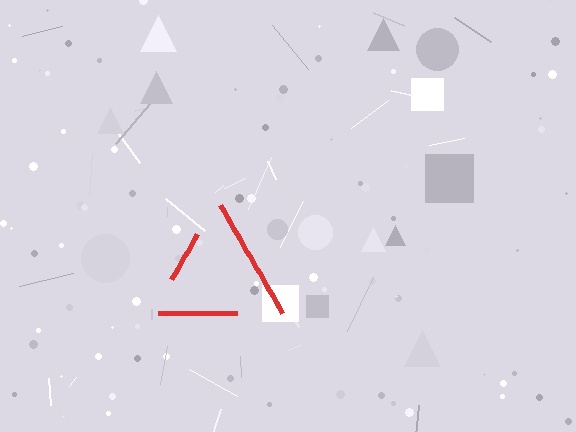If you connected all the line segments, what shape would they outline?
They would outline a triangle.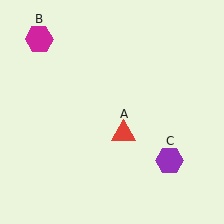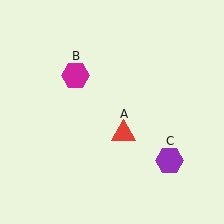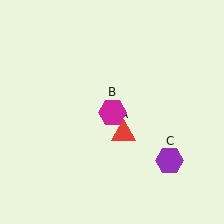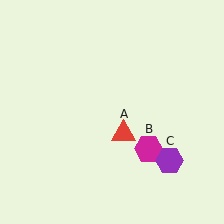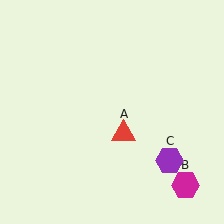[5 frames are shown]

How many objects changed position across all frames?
1 object changed position: magenta hexagon (object B).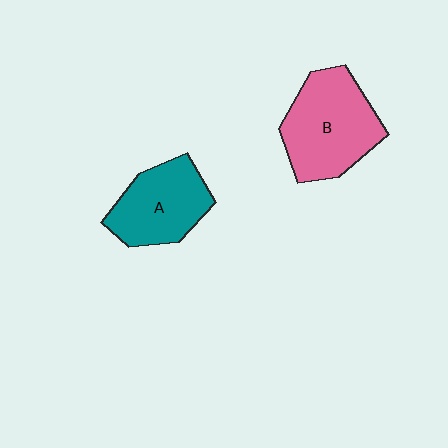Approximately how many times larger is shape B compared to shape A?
Approximately 1.3 times.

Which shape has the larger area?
Shape B (pink).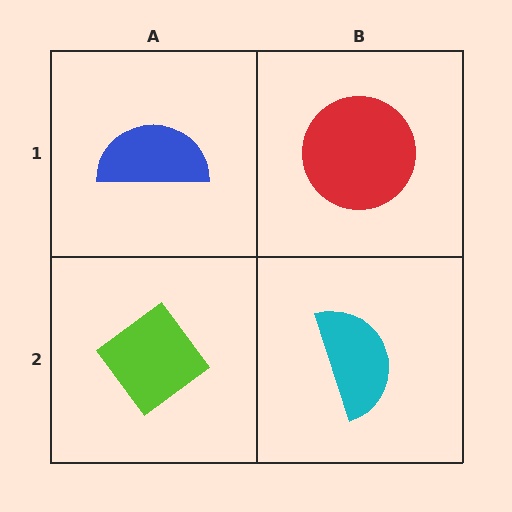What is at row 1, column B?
A red circle.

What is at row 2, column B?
A cyan semicircle.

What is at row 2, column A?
A lime diamond.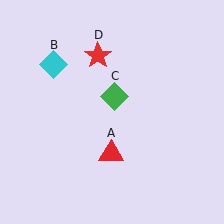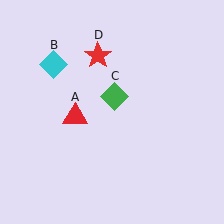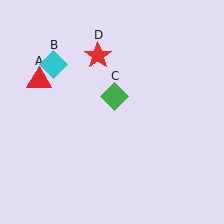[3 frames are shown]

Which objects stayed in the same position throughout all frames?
Cyan diamond (object B) and green diamond (object C) and red star (object D) remained stationary.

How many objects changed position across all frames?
1 object changed position: red triangle (object A).